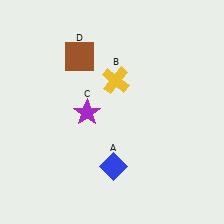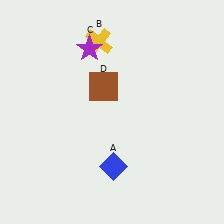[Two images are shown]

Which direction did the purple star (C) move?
The purple star (C) moved up.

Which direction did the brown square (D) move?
The brown square (D) moved down.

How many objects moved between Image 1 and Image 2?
3 objects moved between the two images.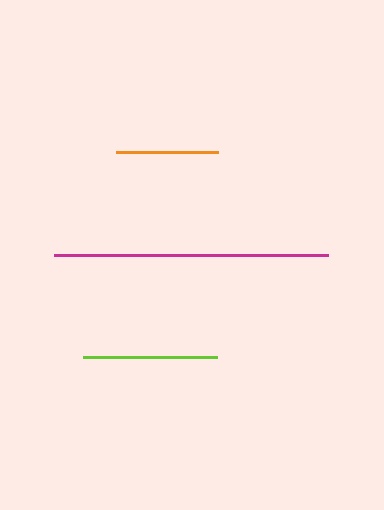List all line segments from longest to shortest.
From longest to shortest: magenta, lime, orange.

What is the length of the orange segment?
The orange segment is approximately 103 pixels long.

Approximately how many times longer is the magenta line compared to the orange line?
The magenta line is approximately 2.7 times the length of the orange line.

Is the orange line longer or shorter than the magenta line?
The magenta line is longer than the orange line.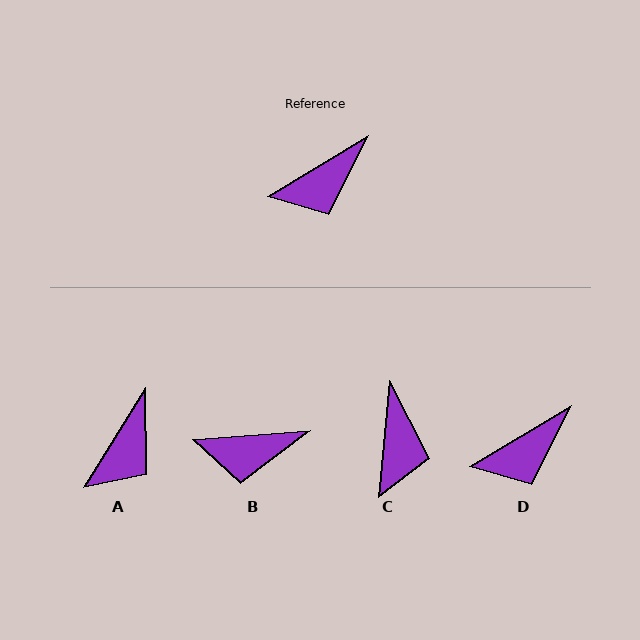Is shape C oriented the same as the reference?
No, it is off by about 54 degrees.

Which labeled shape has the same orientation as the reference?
D.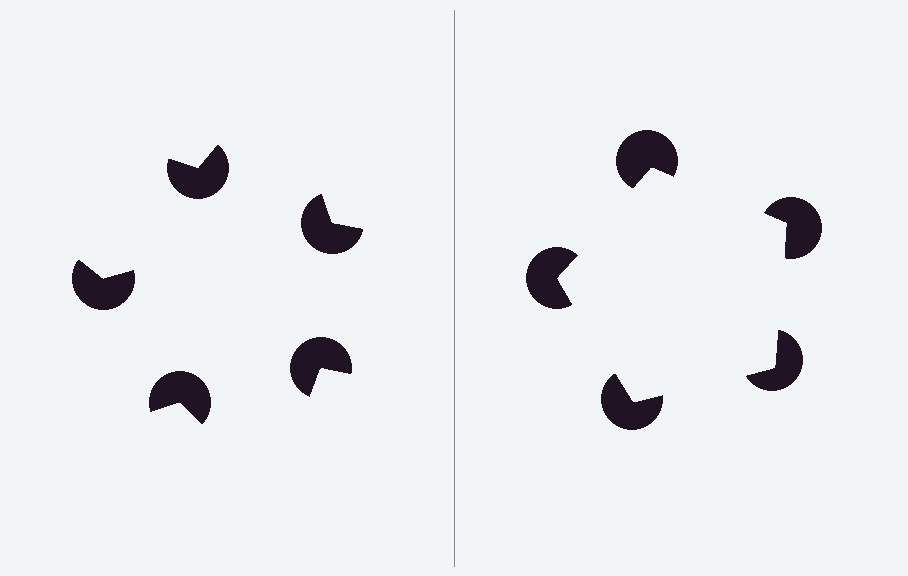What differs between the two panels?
The pac-man discs are positioned identically on both sides; only the wedge orientations differ. On the right they align to a pentagon; on the left they are misaligned.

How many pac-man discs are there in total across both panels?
10 — 5 on each side.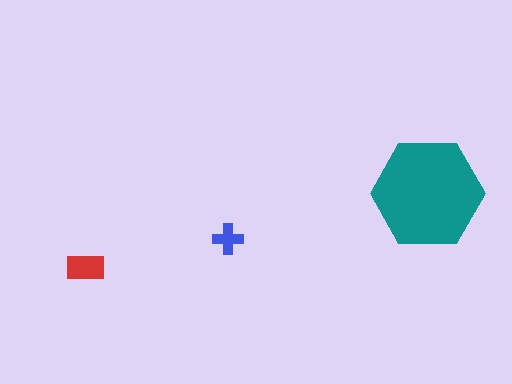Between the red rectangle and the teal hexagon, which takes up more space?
The teal hexagon.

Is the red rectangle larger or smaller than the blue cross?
Larger.